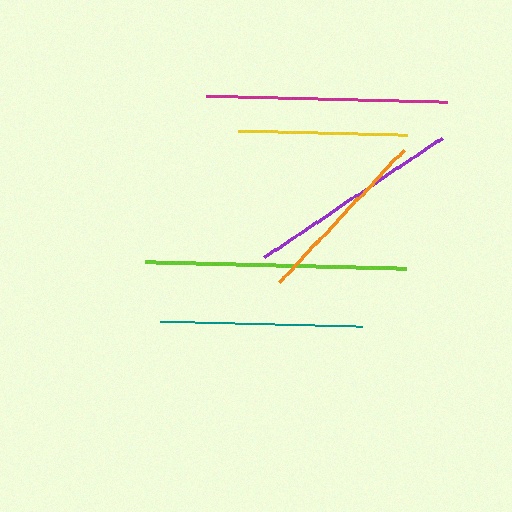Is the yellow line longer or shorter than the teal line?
The teal line is longer than the yellow line.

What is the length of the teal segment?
The teal segment is approximately 202 pixels long.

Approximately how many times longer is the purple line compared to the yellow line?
The purple line is approximately 1.3 times the length of the yellow line.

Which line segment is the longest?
The lime line is the longest at approximately 261 pixels.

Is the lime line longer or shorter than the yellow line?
The lime line is longer than the yellow line.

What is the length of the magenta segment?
The magenta segment is approximately 241 pixels long.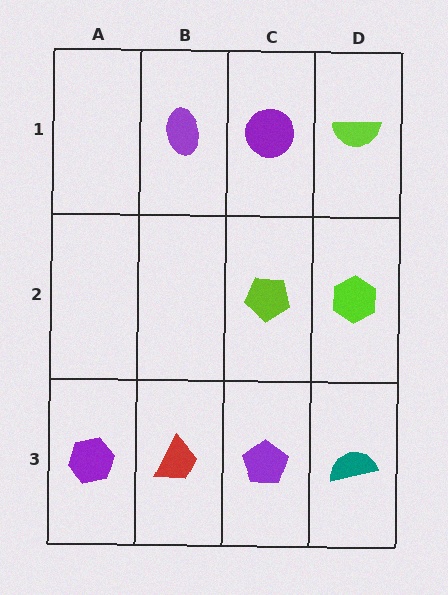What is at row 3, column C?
A purple pentagon.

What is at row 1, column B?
A purple ellipse.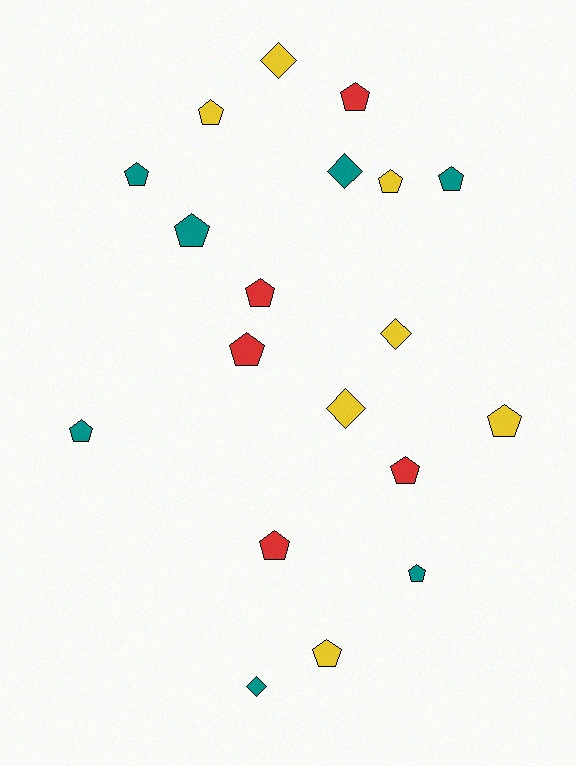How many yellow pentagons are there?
There are 4 yellow pentagons.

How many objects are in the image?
There are 19 objects.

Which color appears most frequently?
Yellow, with 7 objects.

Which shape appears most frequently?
Pentagon, with 14 objects.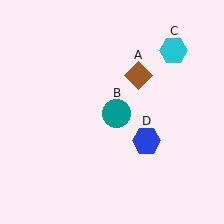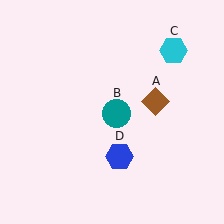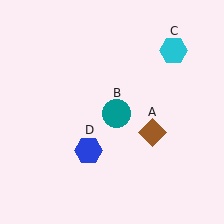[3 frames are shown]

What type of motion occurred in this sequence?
The brown diamond (object A), blue hexagon (object D) rotated clockwise around the center of the scene.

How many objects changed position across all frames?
2 objects changed position: brown diamond (object A), blue hexagon (object D).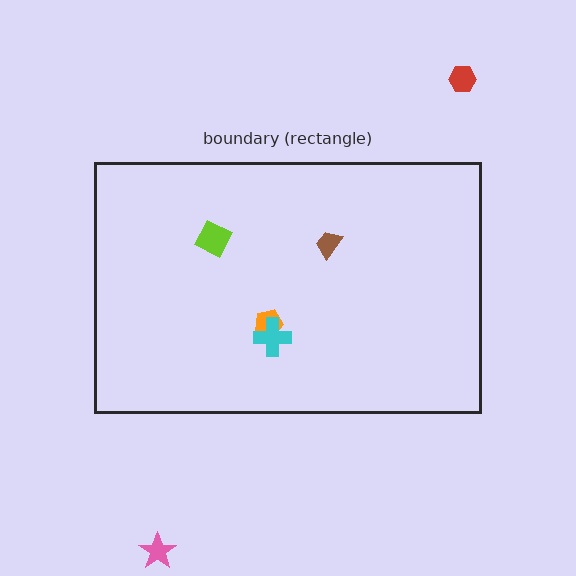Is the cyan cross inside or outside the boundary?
Inside.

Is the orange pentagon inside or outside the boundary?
Inside.